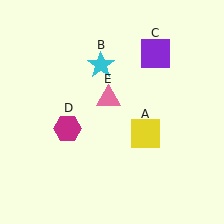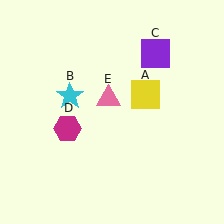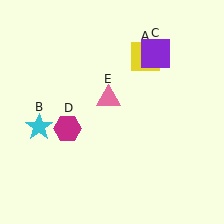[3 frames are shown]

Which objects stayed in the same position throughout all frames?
Purple square (object C) and magenta hexagon (object D) and pink triangle (object E) remained stationary.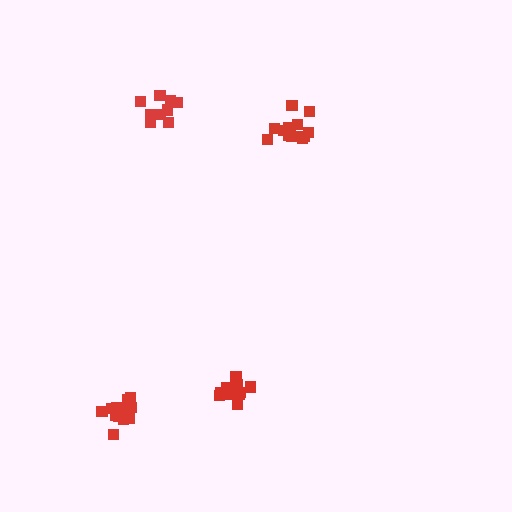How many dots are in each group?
Group 1: 16 dots, Group 2: 12 dots, Group 3: 10 dots, Group 4: 13 dots (51 total).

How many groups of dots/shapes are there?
There are 4 groups.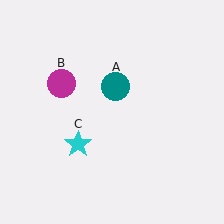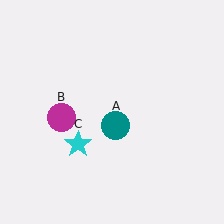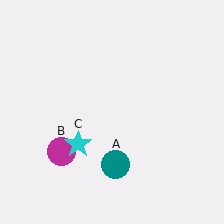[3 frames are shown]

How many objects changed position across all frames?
2 objects changed position: teal circle (object A), magenta circle (object B).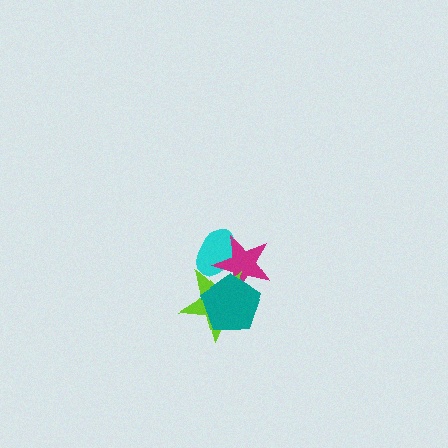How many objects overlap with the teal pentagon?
2 objects overlap with the teal pentagon.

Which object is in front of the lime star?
The teal pentagon is in front of the lime star.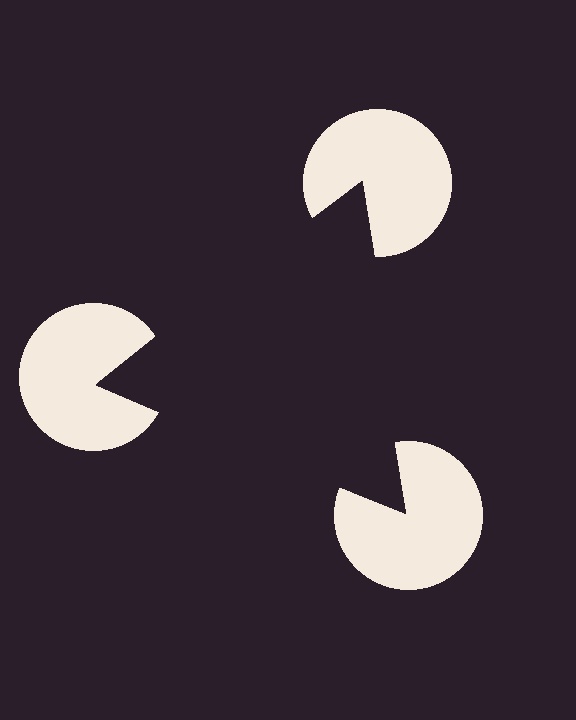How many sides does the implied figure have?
3 sides.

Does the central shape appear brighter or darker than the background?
It typically appears slightly darker than the background, even though no actual brightness change is drawn.